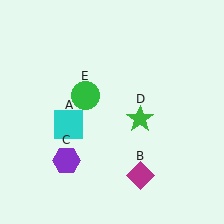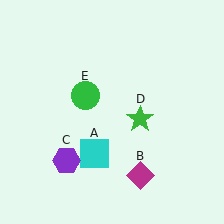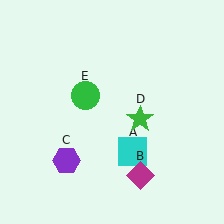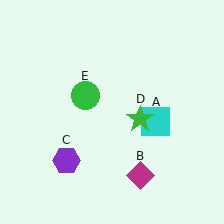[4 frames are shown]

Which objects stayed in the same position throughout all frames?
Magenta diamond (object B) and purple hexagon (object C) and green star (object D) and green circle (object E) remained stationary.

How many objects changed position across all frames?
1 object changed position: cyan square (object A).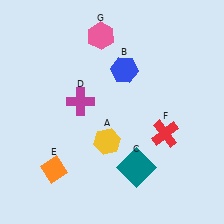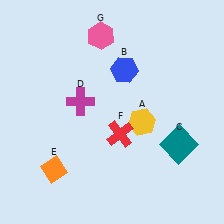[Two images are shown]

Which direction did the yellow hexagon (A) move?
The yellow hexagon (A) moved right.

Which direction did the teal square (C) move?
The teal square (C) moved right.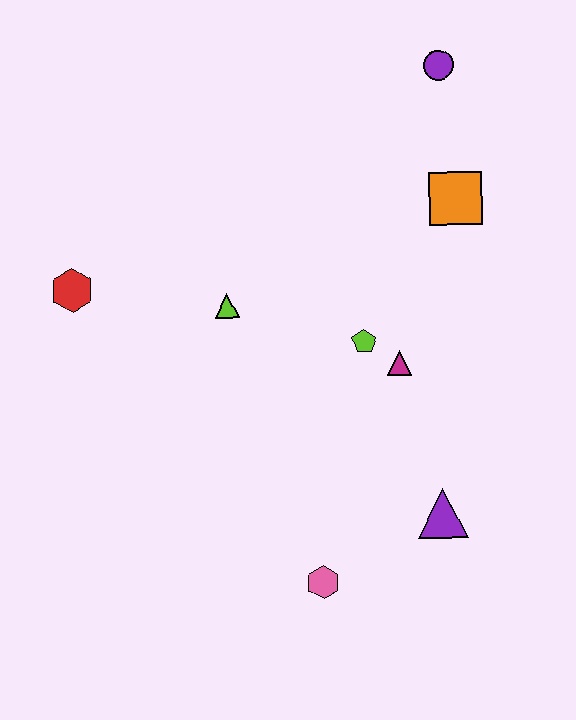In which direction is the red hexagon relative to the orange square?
The red hexagon is to the left of the orange square.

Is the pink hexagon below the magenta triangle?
Yes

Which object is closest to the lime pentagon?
The magenta triangle is closest to the lime pentagon.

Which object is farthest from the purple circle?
The pink hexagon is farthest from the purple circle.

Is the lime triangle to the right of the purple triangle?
No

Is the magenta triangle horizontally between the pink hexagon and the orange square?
Yes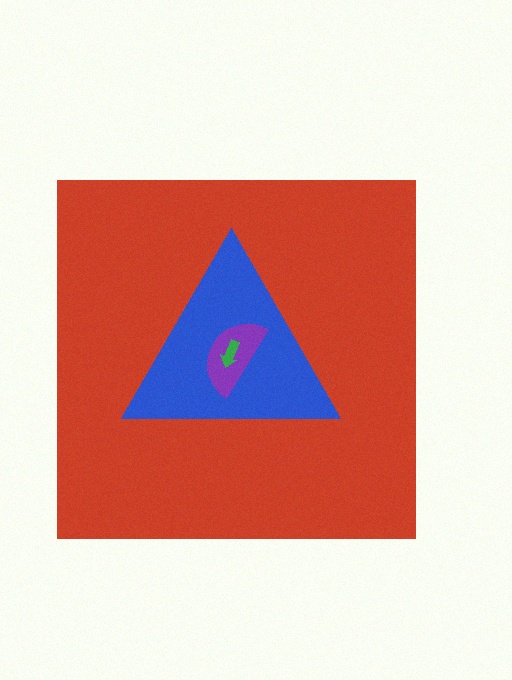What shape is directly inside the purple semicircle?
The green arrow.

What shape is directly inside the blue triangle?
The purple semicircle.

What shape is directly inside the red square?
The blue triangle.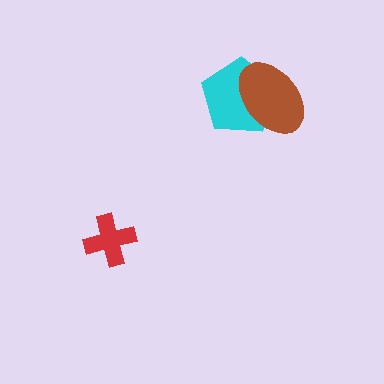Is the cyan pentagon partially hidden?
Yes, it is partially covered by another shape.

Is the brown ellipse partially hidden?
No, no other shape covers it.